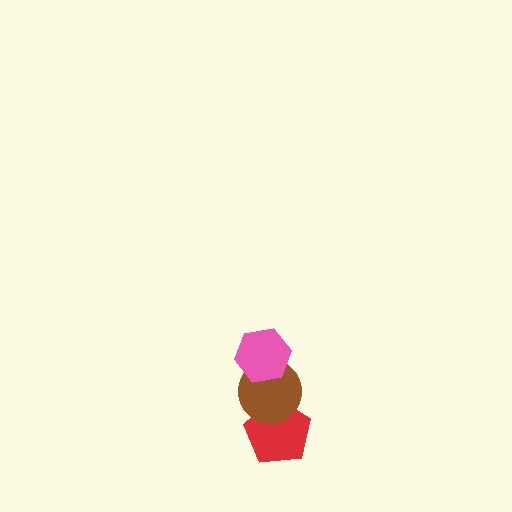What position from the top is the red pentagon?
The red pentagon is 3rd from the top.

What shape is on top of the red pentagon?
The brown circle is on top of the red pentagon.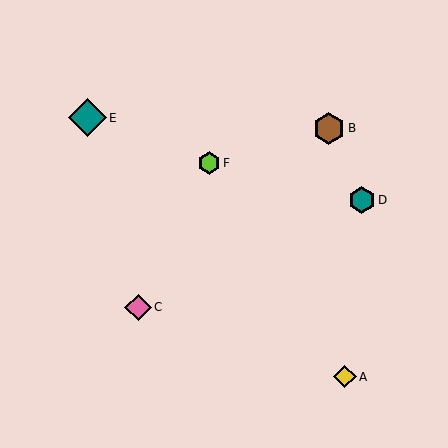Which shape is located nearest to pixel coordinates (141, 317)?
The pink diamond (labeled C) at (138, 307) is nearest to that location.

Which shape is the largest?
The teal diamond (labeled E) is the largest.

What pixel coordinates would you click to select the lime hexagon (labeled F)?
Click at (209, 163) to select the lime hexagon F.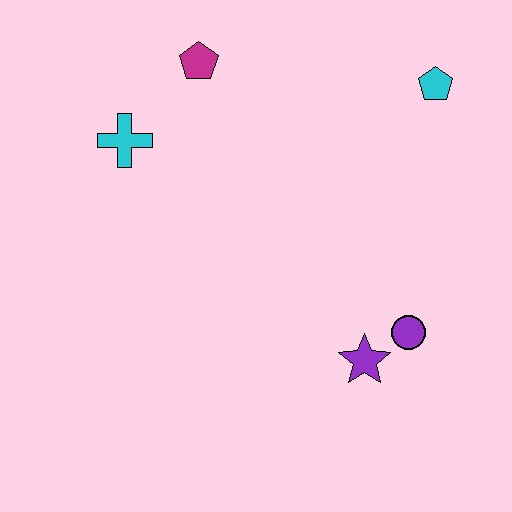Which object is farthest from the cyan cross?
The purple circle is farthest from the cyan cross.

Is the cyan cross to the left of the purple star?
Yes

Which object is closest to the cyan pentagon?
The magenta pentagon is closest to the cyan pentagon.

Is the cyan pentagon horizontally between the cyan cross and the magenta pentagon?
No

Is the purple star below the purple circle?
Yes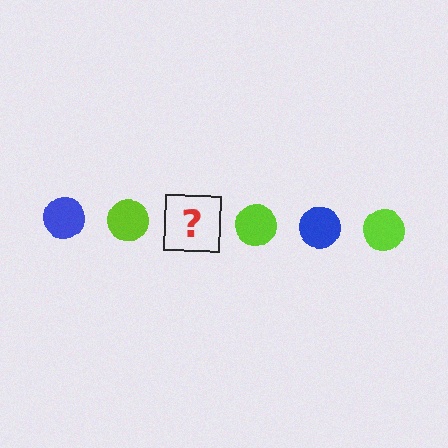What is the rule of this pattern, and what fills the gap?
The rule is that the pattern cycles through blue, lime circles. The gap should be filled with a blue circle.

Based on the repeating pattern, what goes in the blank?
The blank should be a blue circle.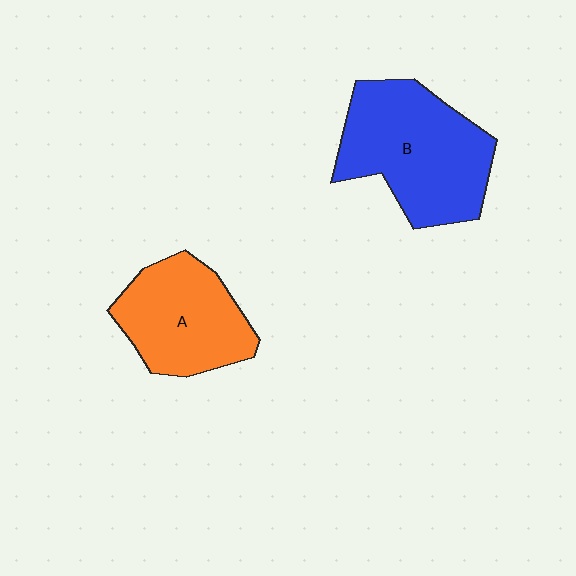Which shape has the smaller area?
Shape A (orange).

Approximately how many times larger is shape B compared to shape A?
Approximately 1.3 times.